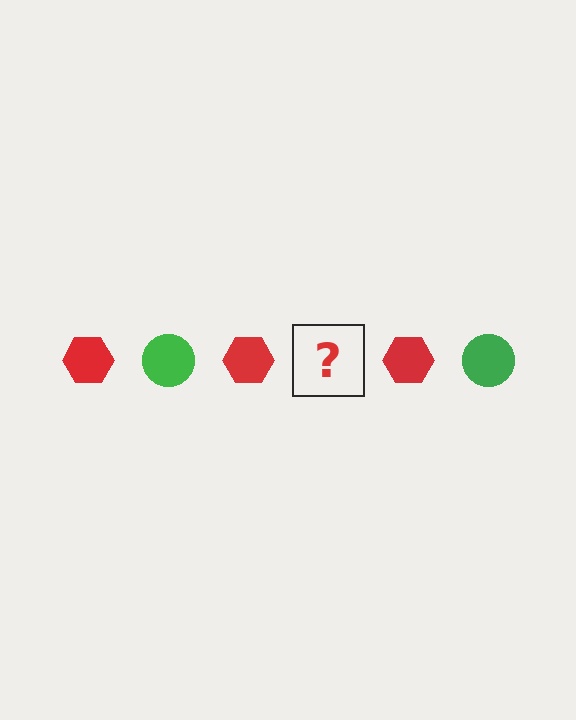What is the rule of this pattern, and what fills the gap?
The rule is that the pattern alternates between red hexagon and green circle. The gap should be filled with a green circle.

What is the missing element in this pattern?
The missing element is a green circle.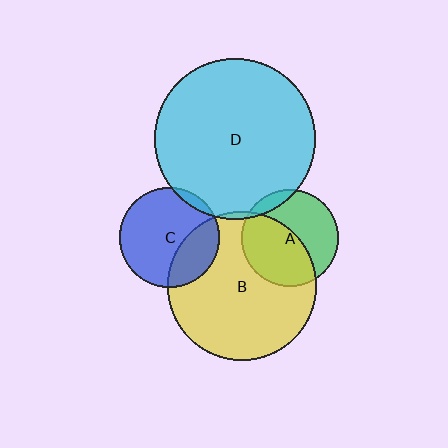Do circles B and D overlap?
Yes.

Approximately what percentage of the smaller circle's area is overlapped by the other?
Approximately 5%.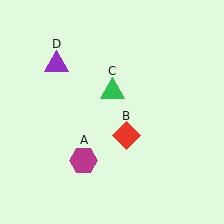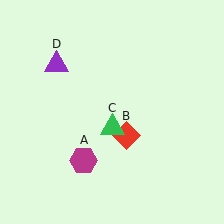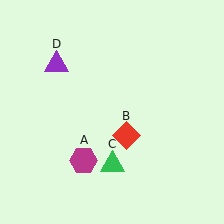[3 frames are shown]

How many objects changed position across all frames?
1 object changed position: green triangle (object C).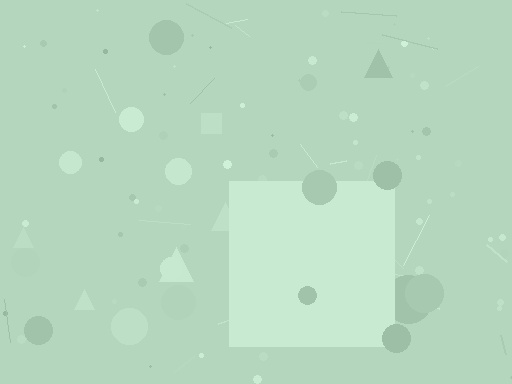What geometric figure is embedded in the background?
A square is embedded in the background.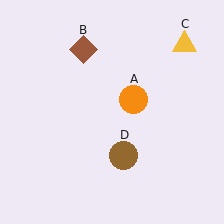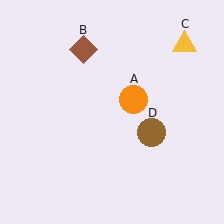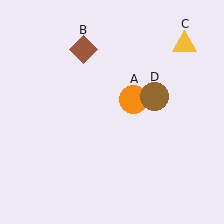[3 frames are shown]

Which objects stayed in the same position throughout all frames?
Orange circle (object A) and brown diamond (object B) and yellow triangle (object C) remained stationary.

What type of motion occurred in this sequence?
The brown circle (object D) rotated counterclockwise around the center of the scene.